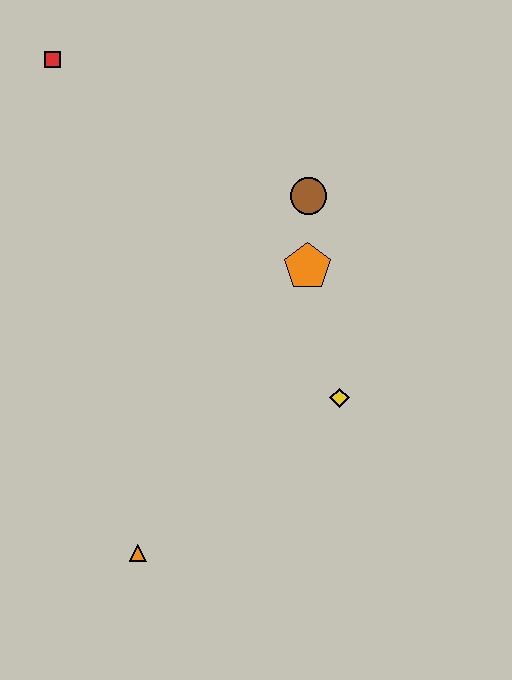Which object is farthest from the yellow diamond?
The red square is farthest from the yellow diamond.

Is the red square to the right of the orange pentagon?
No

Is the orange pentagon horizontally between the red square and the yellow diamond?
Yes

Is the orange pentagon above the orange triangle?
Yes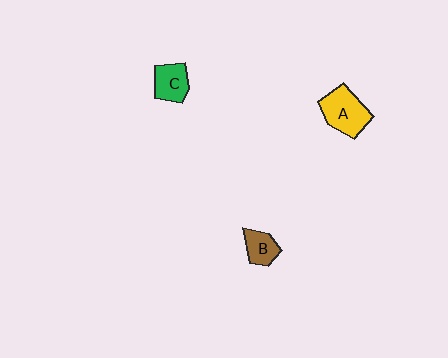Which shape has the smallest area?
Shape B (brown).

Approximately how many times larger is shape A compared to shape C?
Approximately 1.4 times.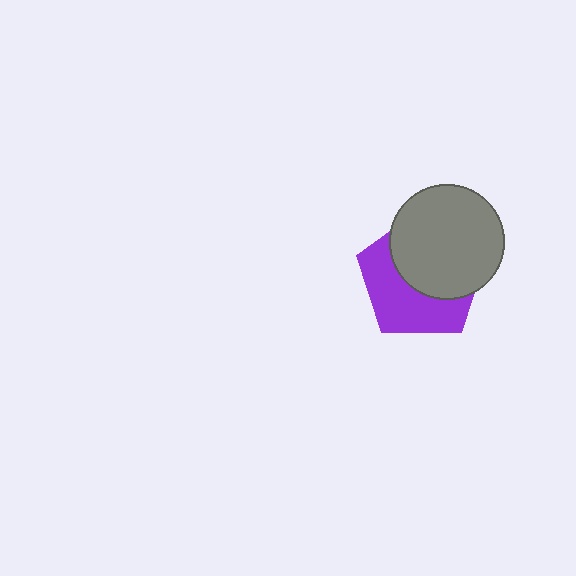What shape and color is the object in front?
The object in front is a gray circle.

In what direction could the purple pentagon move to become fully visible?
The purple pentagon could move toward the lower-left. That would shift it out from behind the gray circle entirely.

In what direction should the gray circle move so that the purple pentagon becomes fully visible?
The gray circle should move toward the upper-right. That is the shortest direction to clear the overlap and leave the purple pentagon fully visible.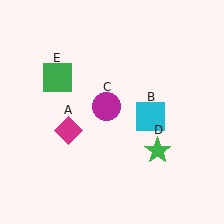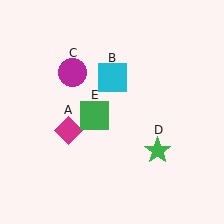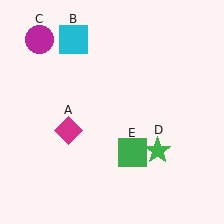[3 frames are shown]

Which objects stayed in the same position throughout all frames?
Magenta diamond (object A) and green star (object D) remained stationary.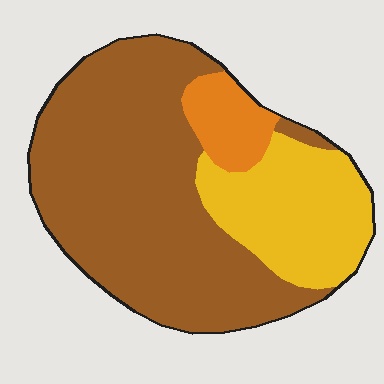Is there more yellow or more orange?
Yellow.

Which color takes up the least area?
Orange, at roughly 10%.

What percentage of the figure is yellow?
Yellow takes up between a sixth and a third of the figure.